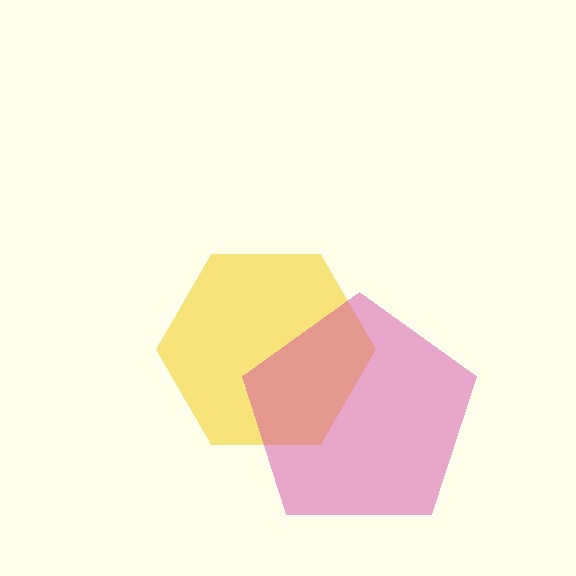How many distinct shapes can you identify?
There are 2 distinct shapes: a yellow hexagon, a magenta pentagon.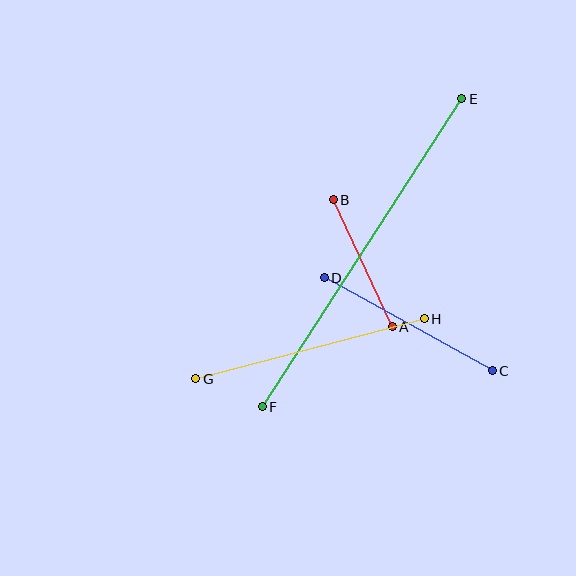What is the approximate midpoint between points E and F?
The midpoint is at approximately (362, 253) pixels.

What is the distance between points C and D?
The distance is approximately 192 pixels.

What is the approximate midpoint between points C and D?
The midpoint is at approximately (408, 324) pixels.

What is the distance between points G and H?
The distance is approximately 237 pixels.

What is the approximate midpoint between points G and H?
The midpoint is at approximately (310, 349) pixels.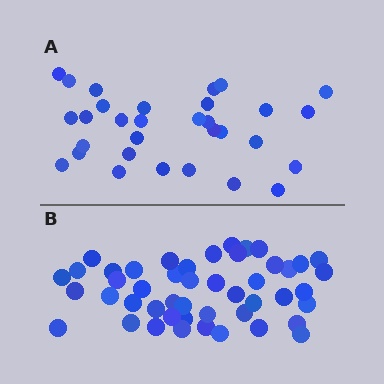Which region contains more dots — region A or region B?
Region B (the bottom region) has more dots.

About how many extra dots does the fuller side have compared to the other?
Region B has approximately 15 more dots than region A.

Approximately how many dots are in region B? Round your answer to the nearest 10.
About 50 dots. (The exact count is 47, which rounds to 50.)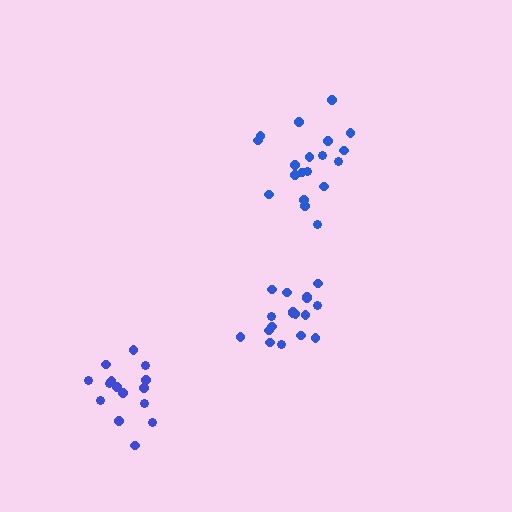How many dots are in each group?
Group 1: 18 dots, Group 2: 19 dots, Group 3: 15 dots (52 total).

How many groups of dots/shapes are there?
There are 3 groups.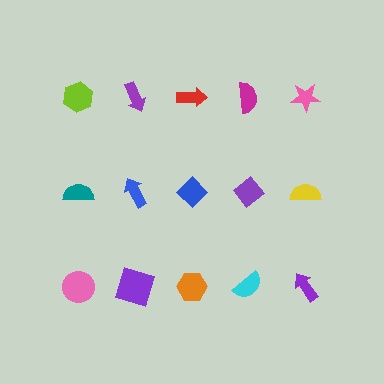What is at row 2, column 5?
A yellow semicircle.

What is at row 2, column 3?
A blue diamond.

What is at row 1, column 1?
A lime hexagon.